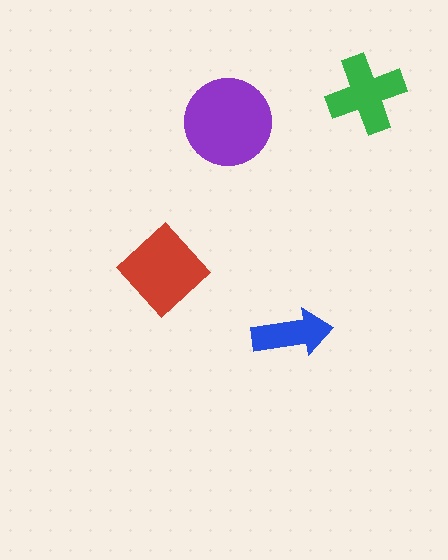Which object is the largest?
The purple circle.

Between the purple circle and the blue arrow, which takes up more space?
The purple circle.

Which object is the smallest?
The blue arrow.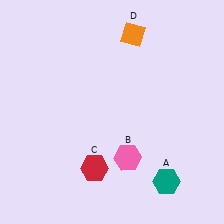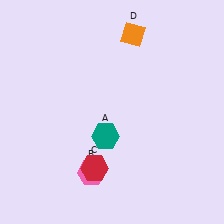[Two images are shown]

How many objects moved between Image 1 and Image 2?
2 objects moved between the two images.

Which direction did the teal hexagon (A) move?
The teal hexagon (A) moved left.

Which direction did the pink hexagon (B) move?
The pink hexagon (B) moved left.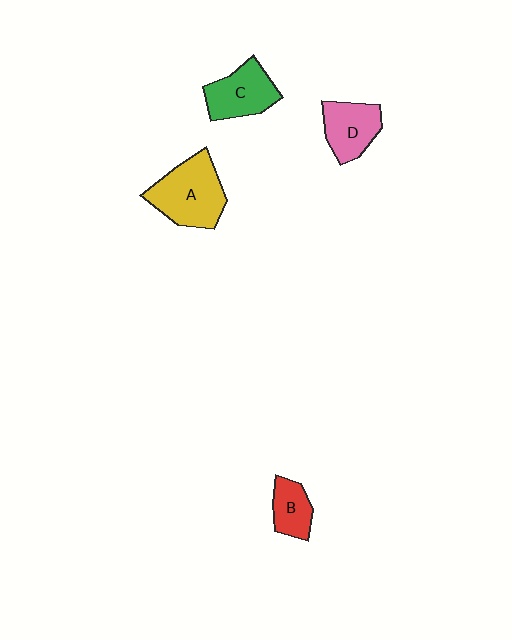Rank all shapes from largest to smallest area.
From largest to smallest: A (yellow), C (green), D (pink), B (red).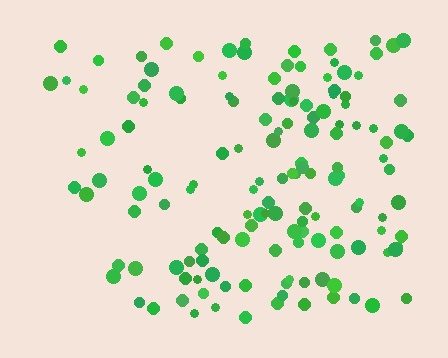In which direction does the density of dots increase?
From left to right, with the right side densest.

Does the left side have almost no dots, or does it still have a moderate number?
Still a moderate number, just noticeably fewer than the right.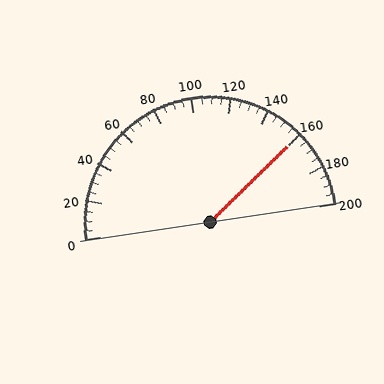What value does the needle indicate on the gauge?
The needle indicates approximately 160.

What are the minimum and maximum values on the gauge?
The gauge ranges from 0 to 200.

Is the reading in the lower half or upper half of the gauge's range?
The reading is in the upper half of the range (0 to 200).